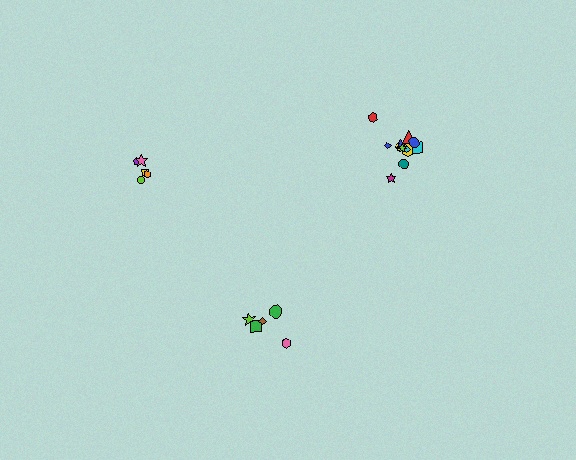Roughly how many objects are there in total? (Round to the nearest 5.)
Roughly 20 objects in total.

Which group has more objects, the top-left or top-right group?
The top-right group.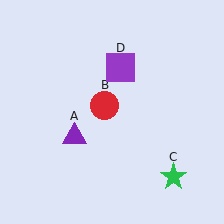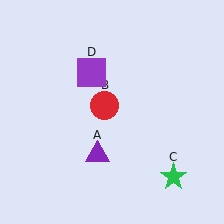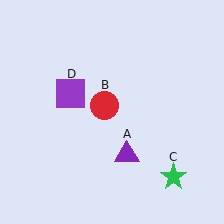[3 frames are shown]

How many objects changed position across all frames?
2 objects changed position: purple triangle (object A), purple square (object D).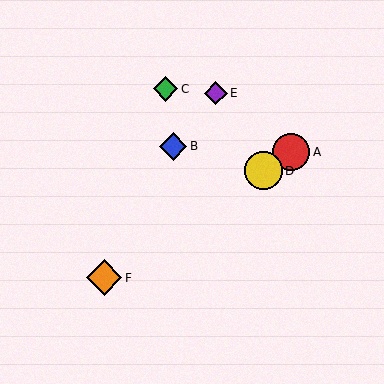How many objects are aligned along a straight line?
3 objects (A, D, F) are aligned along a straight line.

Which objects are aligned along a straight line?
Objects A, D, F are aligned along a straight line.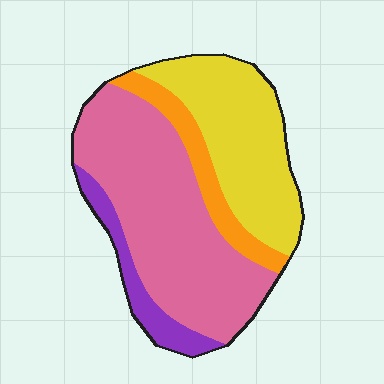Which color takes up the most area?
Pink, at roughly 50%.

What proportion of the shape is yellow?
Yellow covers about 30% of the shape.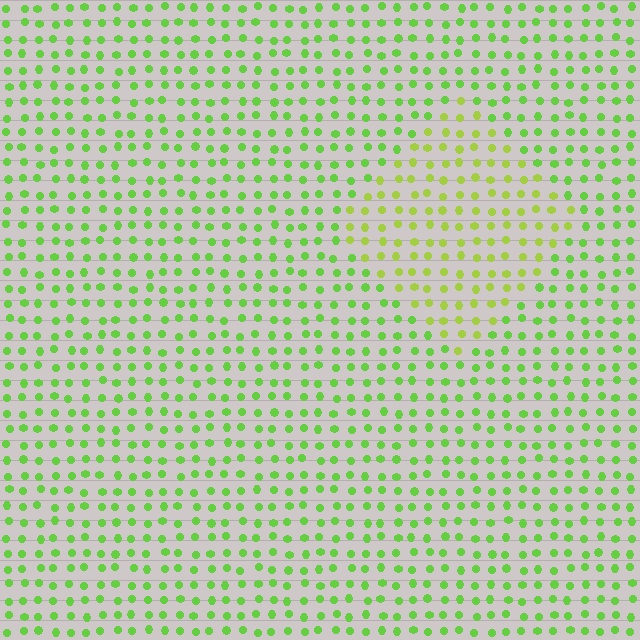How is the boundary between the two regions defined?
The boundary is defined purely by a slight shift in hue (about 27 degrees). Spacing, size, and orientation are identical on both sides.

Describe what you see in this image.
The image is filled with small lime elements in a uniform arrangement. A diamond-shaped region is visible where the elements are tinted to a slightly different hue, forming a subtle color boundary.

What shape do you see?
I see a diamond.